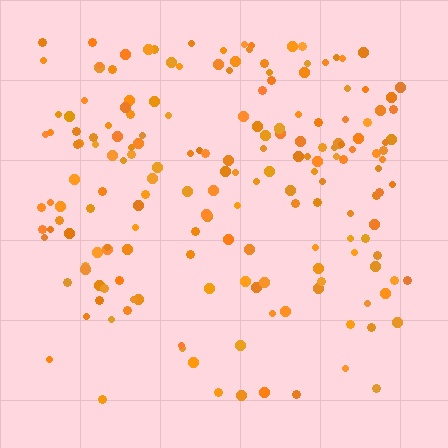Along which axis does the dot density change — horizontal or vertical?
Vertical.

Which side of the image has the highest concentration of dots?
The top.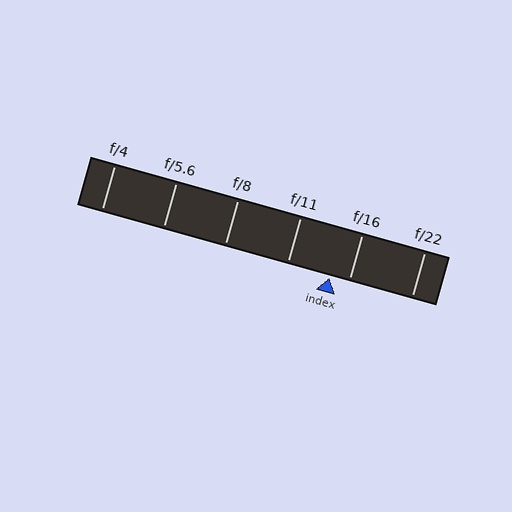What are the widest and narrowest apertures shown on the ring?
The widest aperture shown is f/4 and the narrowest is f/22.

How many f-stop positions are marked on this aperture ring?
There are 6 f-stop positions marked.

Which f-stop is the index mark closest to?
The index mark is closest to f/16.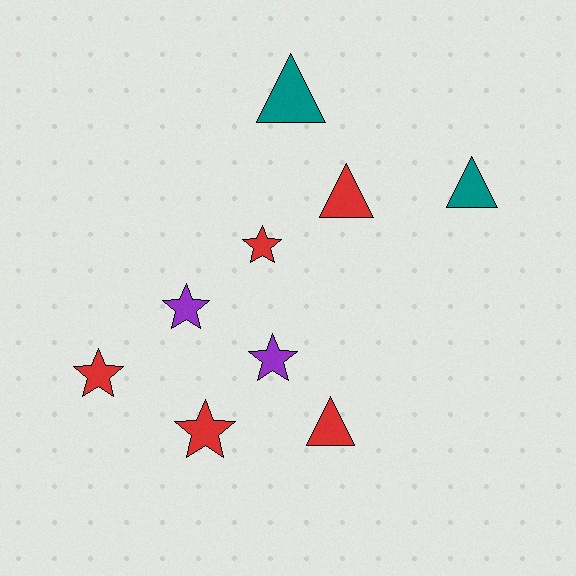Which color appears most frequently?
Red, with 5 objects.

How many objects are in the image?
There are 9 objects.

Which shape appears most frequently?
Star, with 5 objects.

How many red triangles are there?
There are 2 red triangles.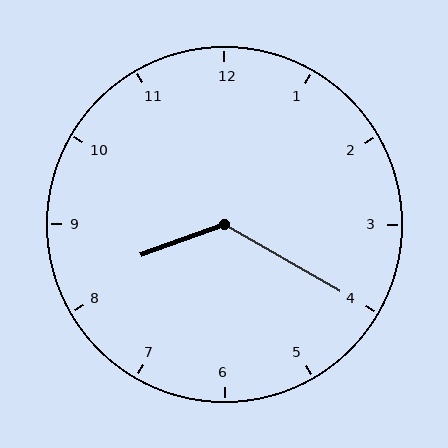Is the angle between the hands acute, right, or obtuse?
It is obtuse.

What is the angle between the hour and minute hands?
Approximately 130 degrees.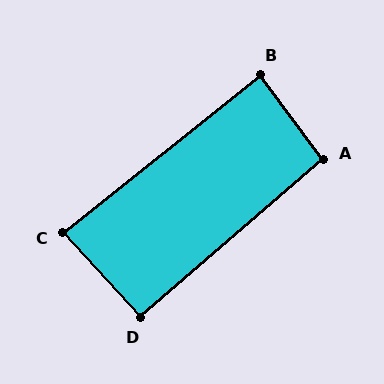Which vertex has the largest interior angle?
A, at approximately 94 degrees.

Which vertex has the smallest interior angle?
C, at approximately 86 degrees.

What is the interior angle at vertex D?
Approximately 92 degrees (approximately right).